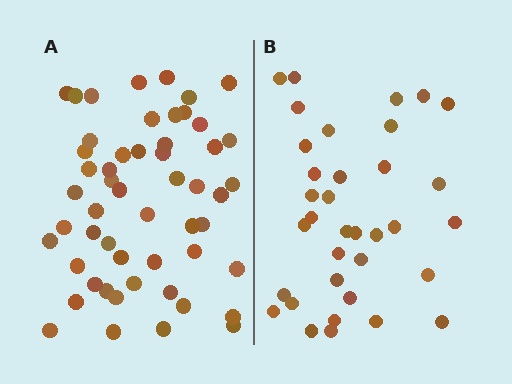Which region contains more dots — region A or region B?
Region A (the left region) has more dots.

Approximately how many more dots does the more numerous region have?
Region A has approximately 20 more dots than region B.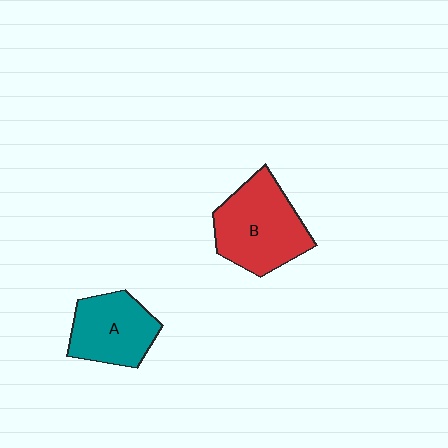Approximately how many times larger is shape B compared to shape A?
Approximately 1.3 times.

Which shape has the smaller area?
Shape A (teal).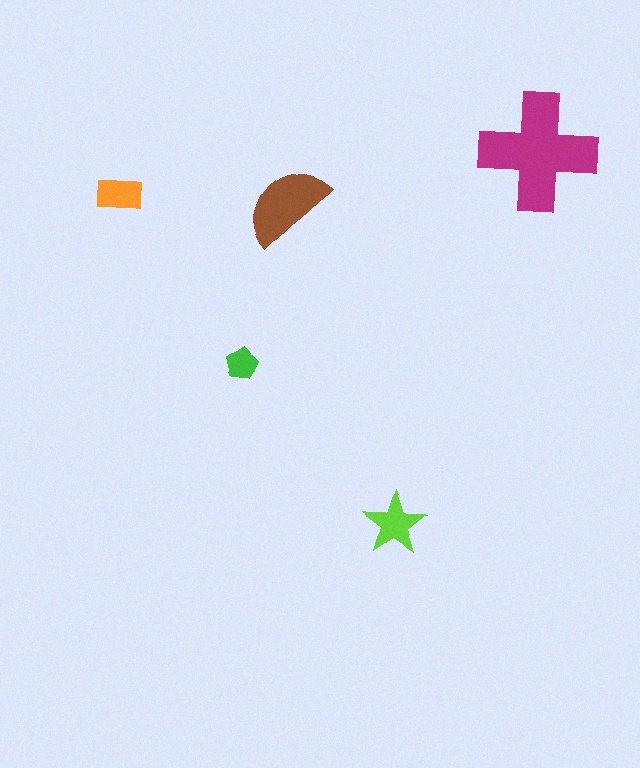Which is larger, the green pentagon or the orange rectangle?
The orange rectangle.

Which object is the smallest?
The green pentagon.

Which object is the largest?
The magenta cross.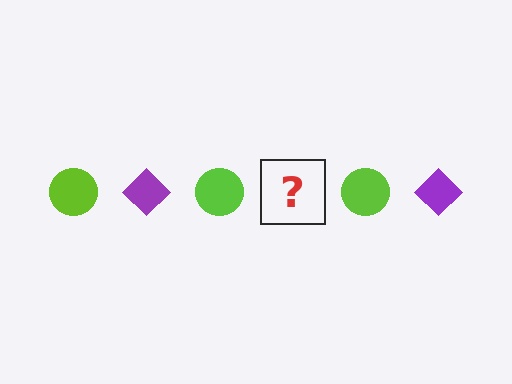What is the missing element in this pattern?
The missing element is a purple diamond.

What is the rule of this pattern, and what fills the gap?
The rule is that the pattern alternates between lime circle and purple diamond. The gap should be filled with a purple diamond.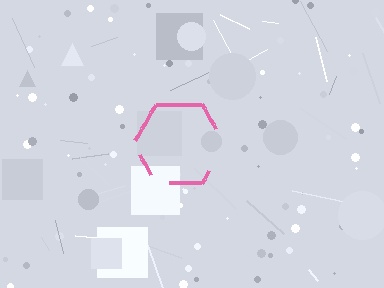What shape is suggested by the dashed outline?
The dashed outline suggests a hexagon.